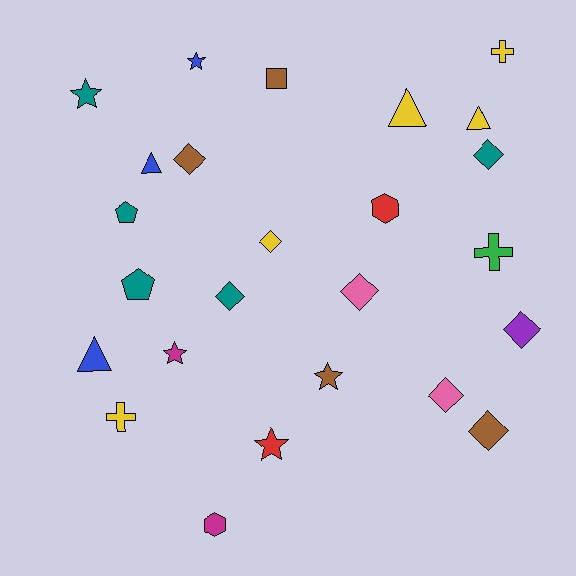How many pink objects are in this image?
There are 2 pink objects.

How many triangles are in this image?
There are 4 triangles.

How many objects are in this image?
There are 25 objects.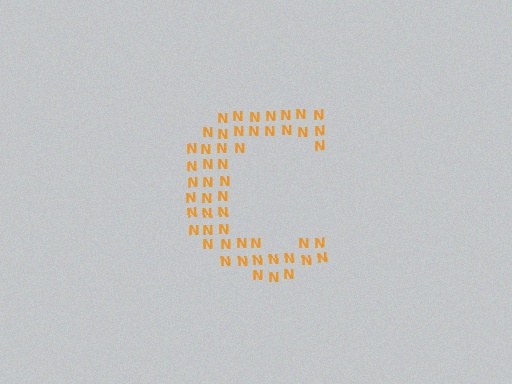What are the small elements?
The small elements are letter N's.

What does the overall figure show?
The overall figure shows the letter C.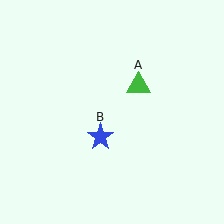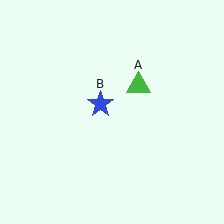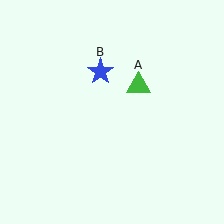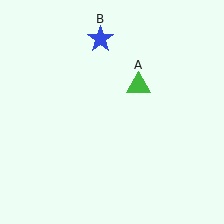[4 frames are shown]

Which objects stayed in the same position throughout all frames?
Green triangle (object A) remained stationary.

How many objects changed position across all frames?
1 object changed position: blue star (object B).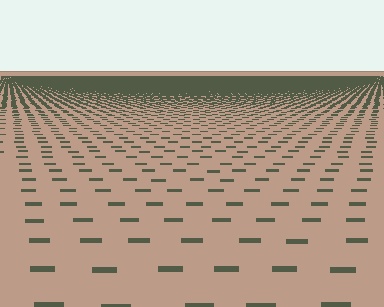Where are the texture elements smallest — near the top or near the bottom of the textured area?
Near the top.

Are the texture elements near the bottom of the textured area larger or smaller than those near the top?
Larger. Near the bottom, elements are closer to the viewer and appear at a bigger on-screen size.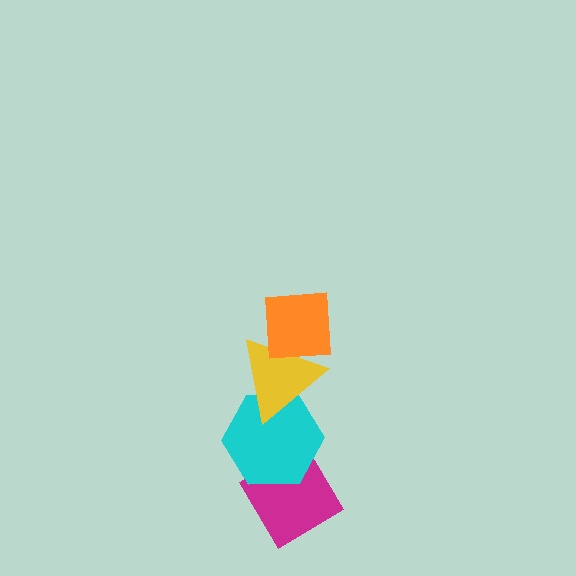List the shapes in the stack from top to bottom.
From top to bottom: the orange square, the yellow triangle, the cyan hexagon, the magenta diamond.